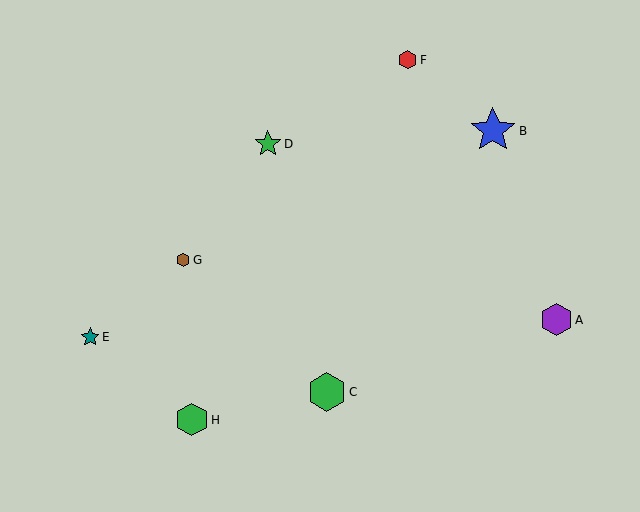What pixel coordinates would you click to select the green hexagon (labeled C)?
Click at (327, 392) to select the green hexagon C.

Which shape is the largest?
The blue star (labeled B) is the largest.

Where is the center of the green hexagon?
The center of the green hexagon is at (192, 420).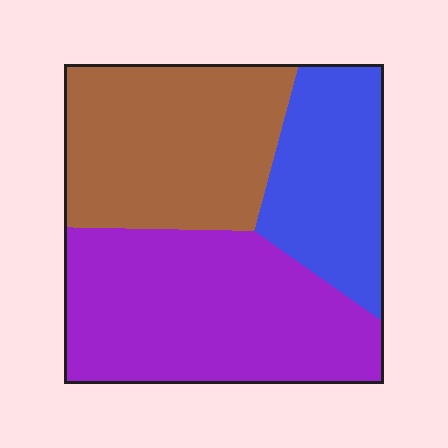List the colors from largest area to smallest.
From largest to smallest: purple, brown, blue.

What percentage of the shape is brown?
Brown covers 34% of the shape.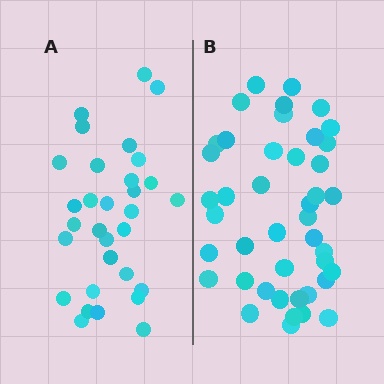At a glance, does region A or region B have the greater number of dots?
Region B (the right region) has more dots.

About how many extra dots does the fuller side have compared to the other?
Region B has roughly 12 or so more dots than region A.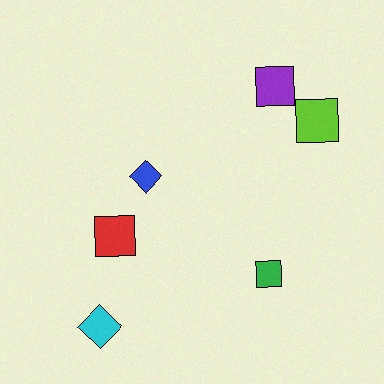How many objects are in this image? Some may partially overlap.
There are 6 objects.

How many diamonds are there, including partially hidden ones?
There are 2 diamonds.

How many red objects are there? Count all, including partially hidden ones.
There is 1 red object.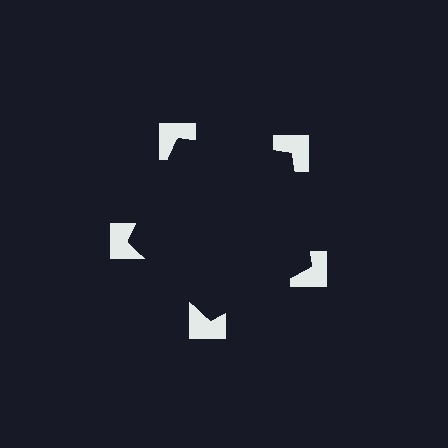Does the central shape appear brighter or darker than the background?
It typically appears slightly darker than the background, even though no actual brightness change is drawn.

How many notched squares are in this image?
There are 5 — one at each vertex of the illusory pentagon.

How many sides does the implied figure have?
5 sides.